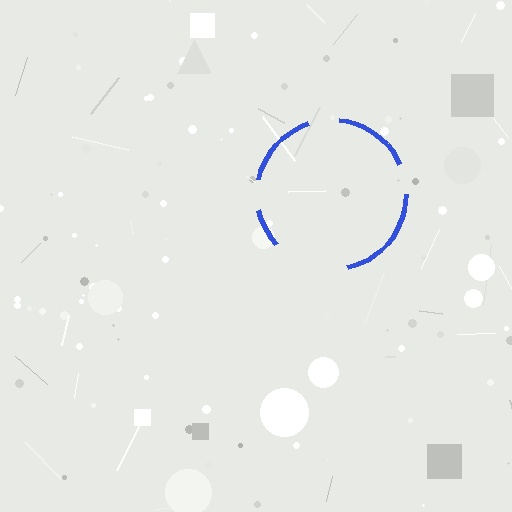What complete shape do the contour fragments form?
The contour fragments form a circle.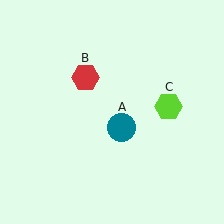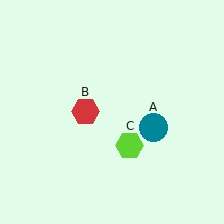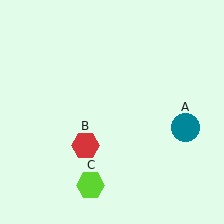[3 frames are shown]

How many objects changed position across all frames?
3 objects changed position: teal circle (object A), red hexagon (object B), lime hexagon (object C).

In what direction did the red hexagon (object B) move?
The red hexagon (object B) moved down.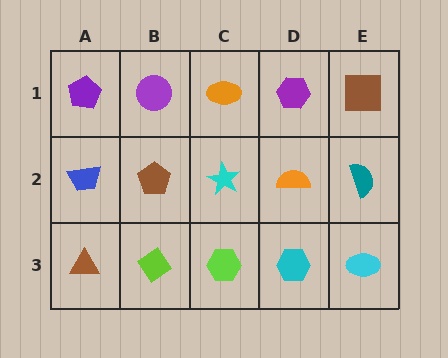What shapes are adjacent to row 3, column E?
A teal semicircle (row 2, column E), a cyan hexagon (row 3, column D).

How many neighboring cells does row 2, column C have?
4.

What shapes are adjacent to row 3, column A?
A blue trapezoid (row 2, column A), a lime diamond (row 3, column B).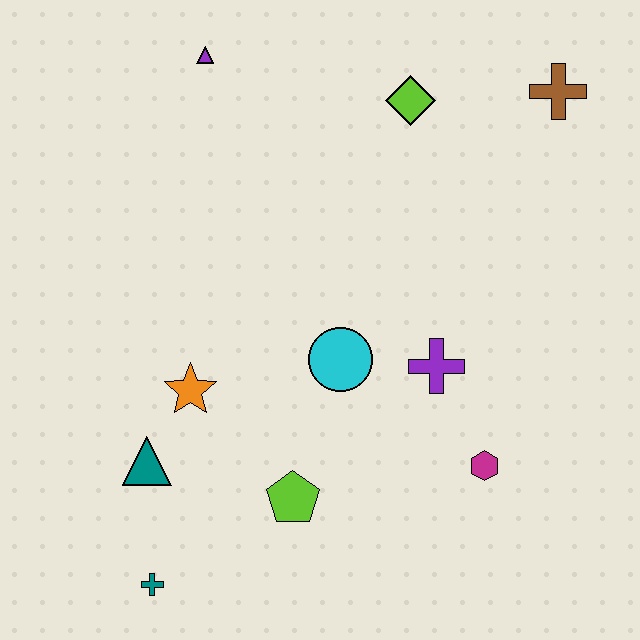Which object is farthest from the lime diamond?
The teal cross is farthest from the lime diamond.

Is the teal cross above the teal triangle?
No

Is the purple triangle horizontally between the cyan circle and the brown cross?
No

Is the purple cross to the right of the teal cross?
Yes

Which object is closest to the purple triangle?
The lime diamond is closest to the purple triangle.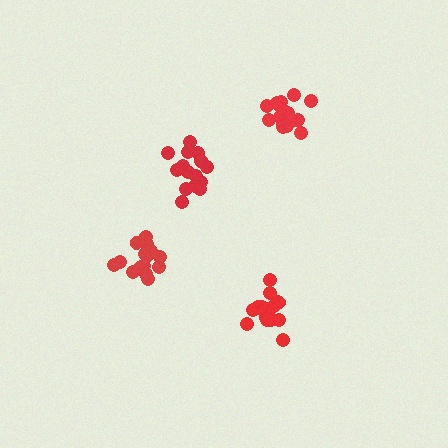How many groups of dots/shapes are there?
There are 4 groups.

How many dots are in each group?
Group 1: 18 dots, Group 2: 16 dots, Group 3: 17 dots, Group 4: 16 dots (67 total).